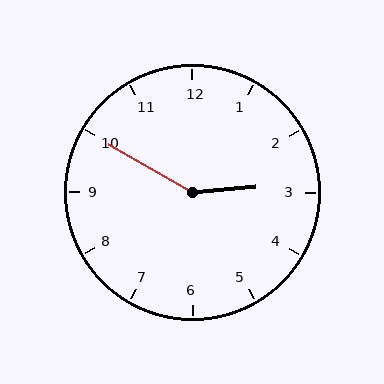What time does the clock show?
2:50.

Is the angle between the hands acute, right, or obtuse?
It is obtuse.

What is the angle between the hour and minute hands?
Approximately 145 degrees.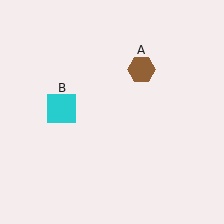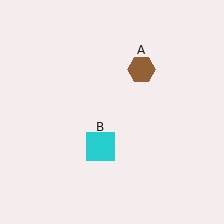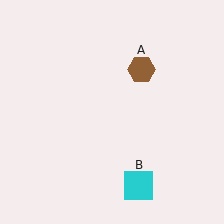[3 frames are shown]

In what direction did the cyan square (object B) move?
The cyan square (object B) moved down and to the right.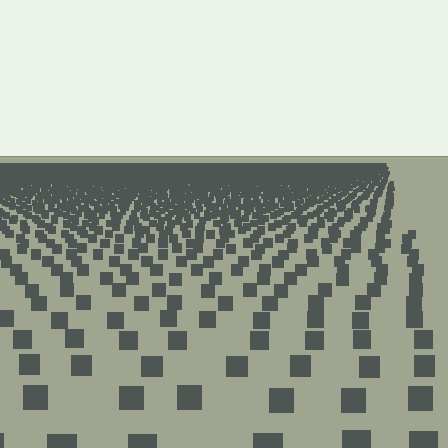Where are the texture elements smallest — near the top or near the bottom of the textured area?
Near the top.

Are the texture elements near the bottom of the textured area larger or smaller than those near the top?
Larger. Near the bottom, elements are closer to the viewer and appear at a bigger on-screen size.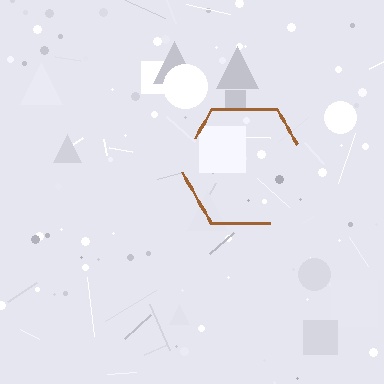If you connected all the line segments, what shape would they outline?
They would outline a hexagon.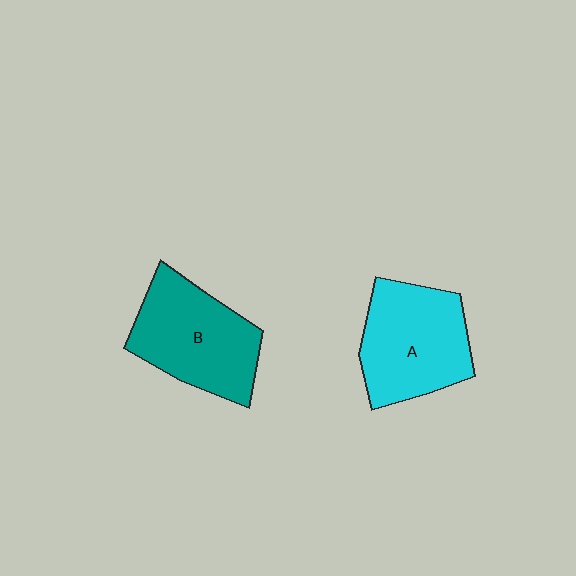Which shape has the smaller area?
Shape A (cyan).